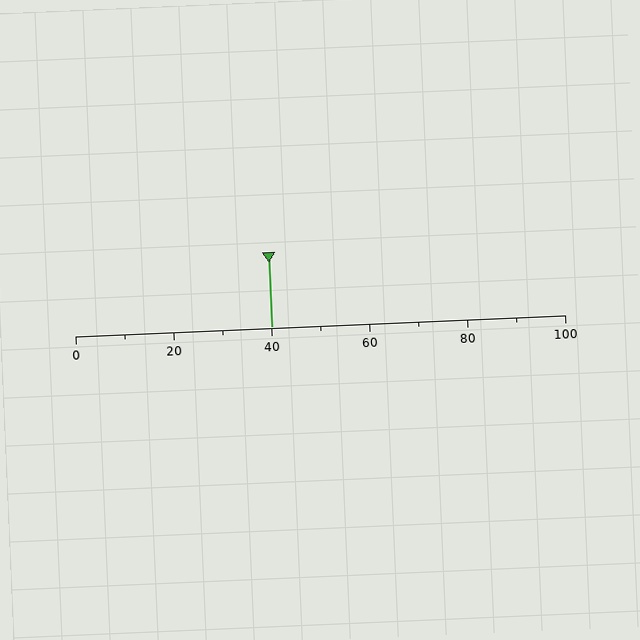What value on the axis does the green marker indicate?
The marker indicates approximately 40.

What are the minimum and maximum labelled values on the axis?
The axis runs from 0 to 100.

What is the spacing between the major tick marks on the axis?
The major ticks are spaced 20 apart.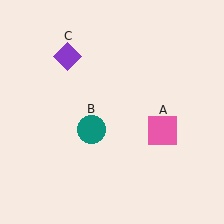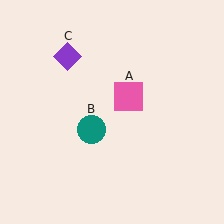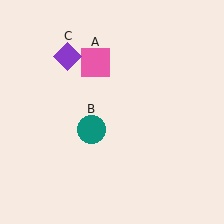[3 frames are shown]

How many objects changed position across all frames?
1 object changed position: pink square (object A).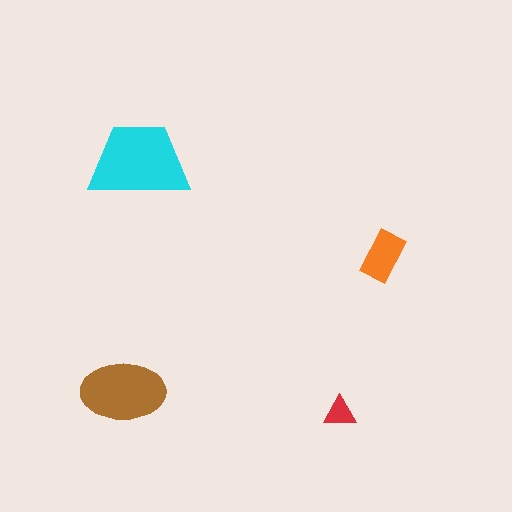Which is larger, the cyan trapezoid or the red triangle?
The cyan trapezoid.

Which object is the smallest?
The red triangle.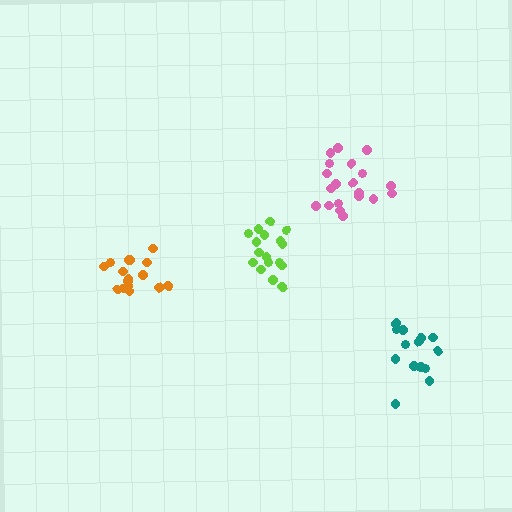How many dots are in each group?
Group 1: 17 dots, Group 2: 20 dots, Group 3: 16 dots, Group 4: 15 dots (68 total).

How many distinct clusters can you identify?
There are 4 distinct clusters.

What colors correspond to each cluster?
The clusters are colored: lime, pink, orange, teal.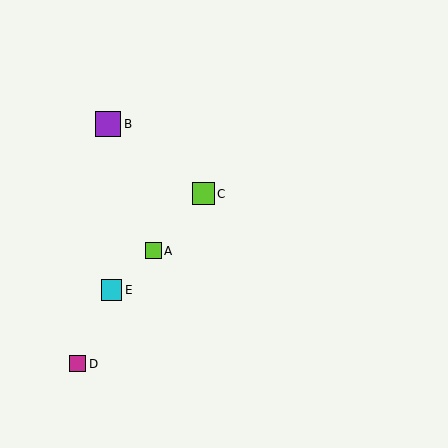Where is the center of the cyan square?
The center of the cyan square is at (112, 290).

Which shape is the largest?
The purple square (labeled B) is the largest.